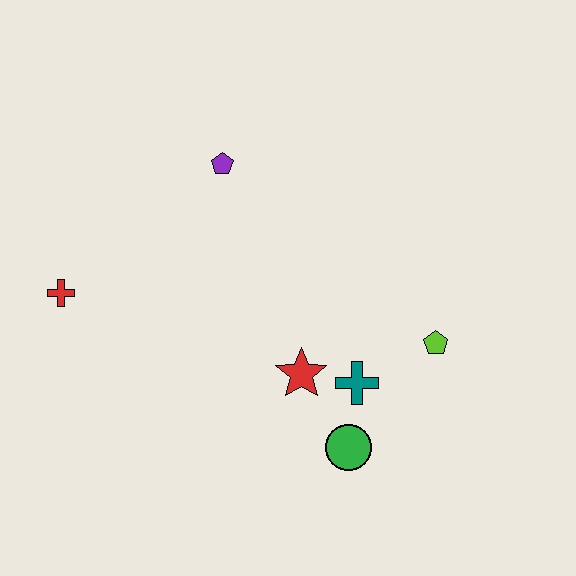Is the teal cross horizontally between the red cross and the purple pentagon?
No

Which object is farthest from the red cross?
The lime pentagon is farthest from the red cross.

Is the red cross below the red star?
No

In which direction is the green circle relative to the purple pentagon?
The green circle is below the purple pentagon.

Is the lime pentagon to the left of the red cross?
No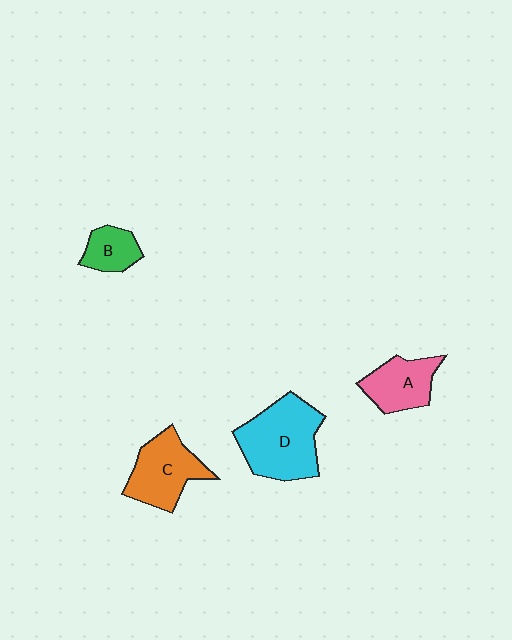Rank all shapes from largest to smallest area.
From largest to smallest: D (cyan), C (orange), A (pink), B (green).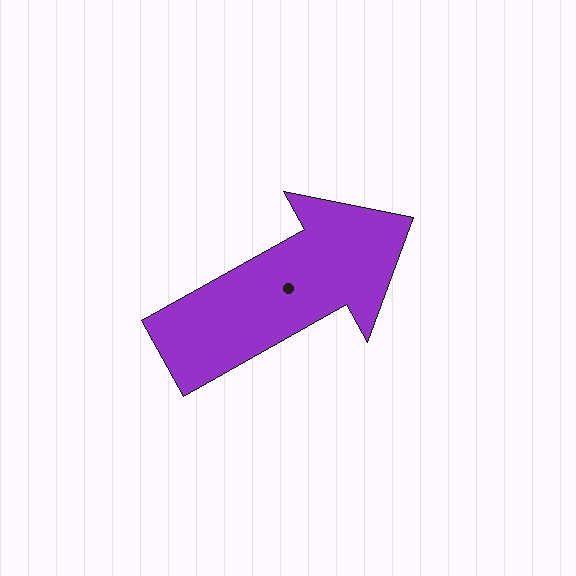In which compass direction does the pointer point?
Northeast.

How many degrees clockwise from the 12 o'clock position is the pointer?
Approximately 61 degrees.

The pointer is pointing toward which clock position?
Roughly 2 o'clock.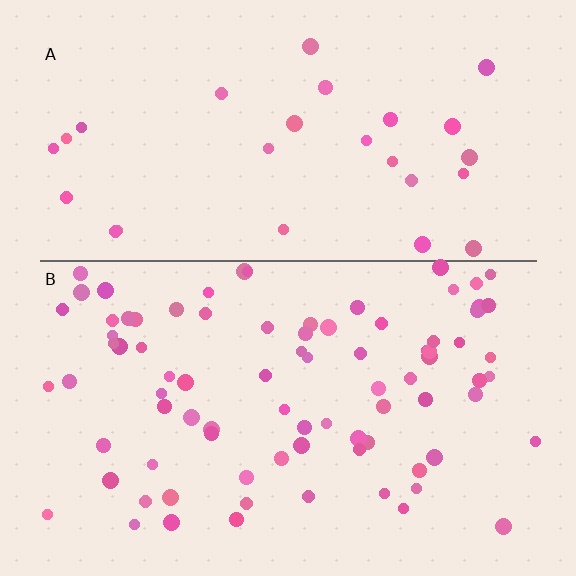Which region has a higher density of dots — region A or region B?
B (the bottom).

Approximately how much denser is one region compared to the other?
Approximately 3.0× — region B over region A.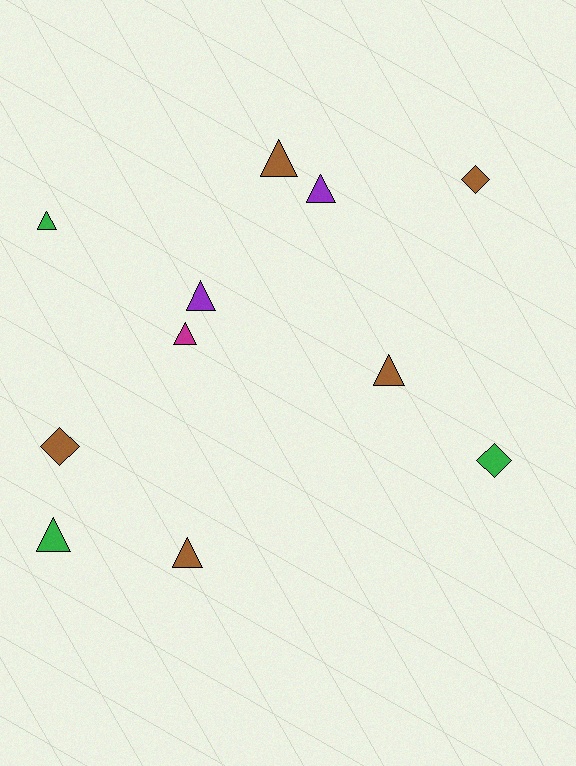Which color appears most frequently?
Brown, with 5 objects.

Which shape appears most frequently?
Triangle, with 8 objects.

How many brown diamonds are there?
There are 2 brown diamonds.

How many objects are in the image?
There are 11 objects.